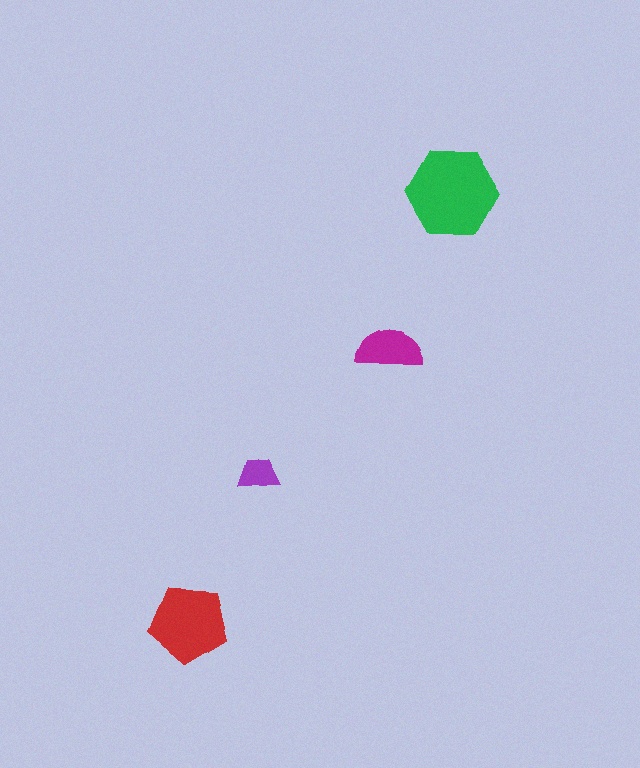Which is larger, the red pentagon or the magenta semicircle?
The red pentagon.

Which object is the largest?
The green hexagon.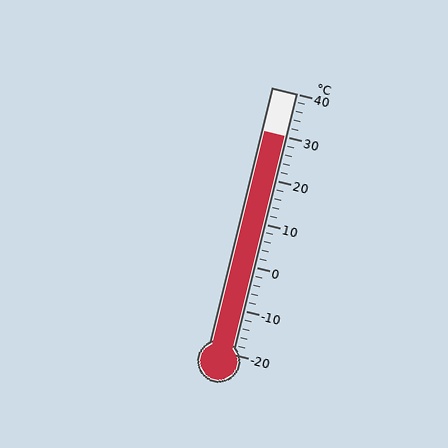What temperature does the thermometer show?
The thermometer shows approximately 30°C.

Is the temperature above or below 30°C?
The temperature is at 30°C.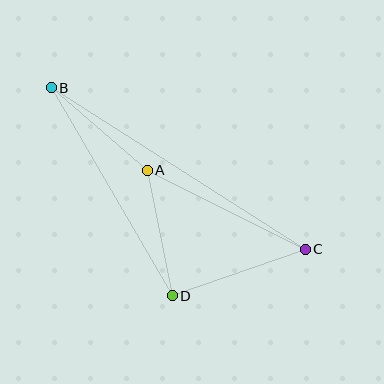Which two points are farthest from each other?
Points B and C are farthest from each other.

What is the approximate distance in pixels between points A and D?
The distance between A and D is approximately 128 pixels.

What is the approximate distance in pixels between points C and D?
The distance between C and D is approximately 141 pixels.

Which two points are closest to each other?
Points A and B are closest to each other.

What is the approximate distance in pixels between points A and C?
The distance between A and C is approximately 177 pixels.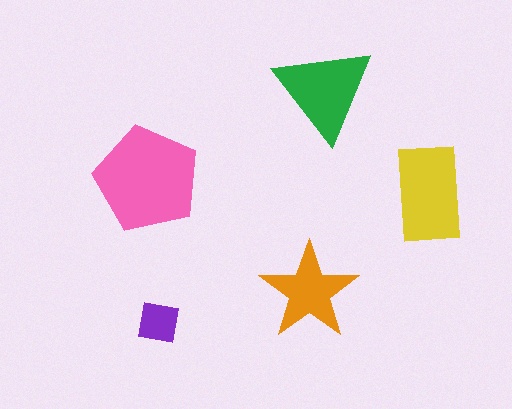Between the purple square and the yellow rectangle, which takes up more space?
The yellow rectangle.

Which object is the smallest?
The purple square.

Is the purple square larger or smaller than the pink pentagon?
Smaller.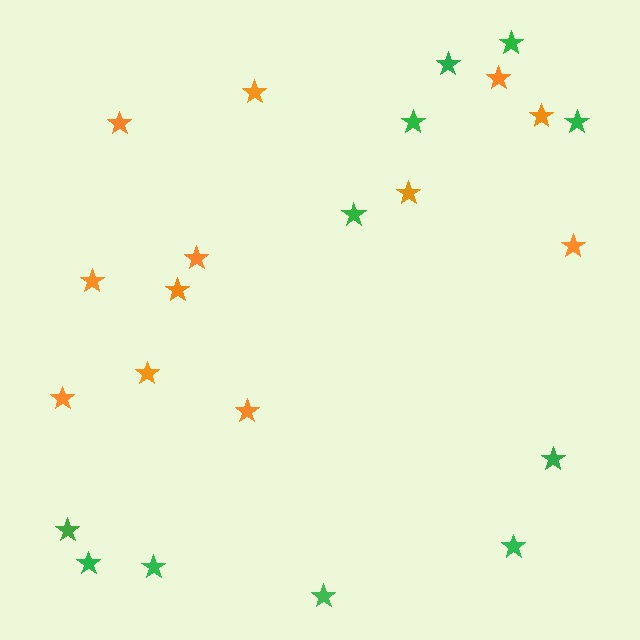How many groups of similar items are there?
There are 2 groups: one group of orange stars (12) and one group of green stars (11).